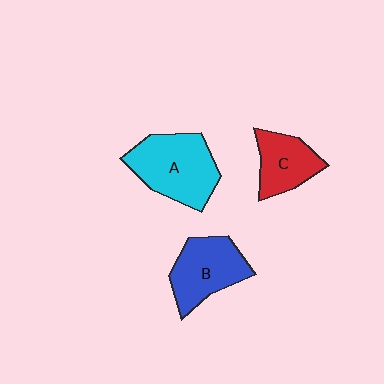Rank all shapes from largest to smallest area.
From largest to smallest: A (cyan), B (blue), C (red).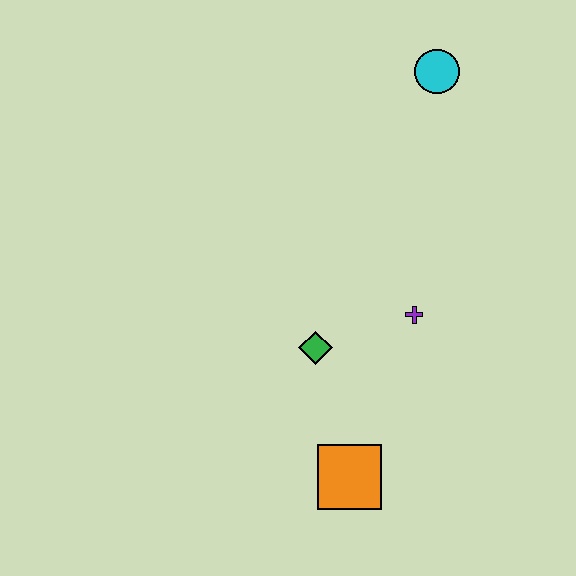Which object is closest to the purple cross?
The green diamond is closest to the purple cross.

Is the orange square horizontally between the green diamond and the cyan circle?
Yes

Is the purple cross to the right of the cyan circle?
No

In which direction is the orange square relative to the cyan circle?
The orange square is below the cyan circle.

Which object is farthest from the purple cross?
The cyan circle is farthest from the purple cross.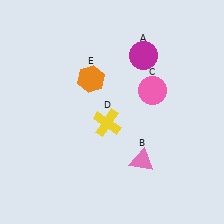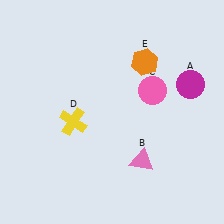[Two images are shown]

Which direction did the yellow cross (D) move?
The yellow cross (D) moved left.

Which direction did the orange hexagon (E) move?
The orange hexagon (E) moved right.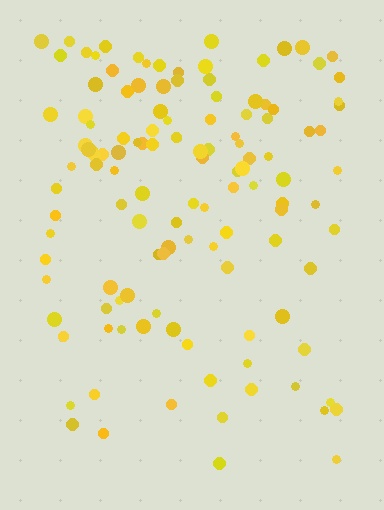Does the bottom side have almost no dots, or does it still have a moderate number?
Still a moderate number, just noticeably fewer than the top.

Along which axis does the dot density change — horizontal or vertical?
Vertical.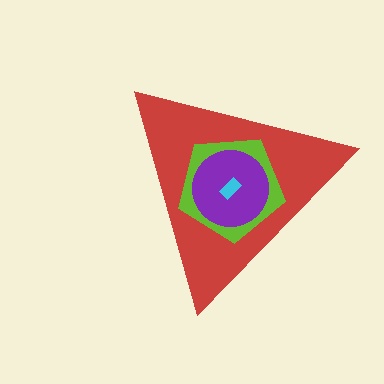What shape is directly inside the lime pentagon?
The purple circle.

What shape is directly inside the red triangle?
The lime pentagon.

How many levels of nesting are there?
4.